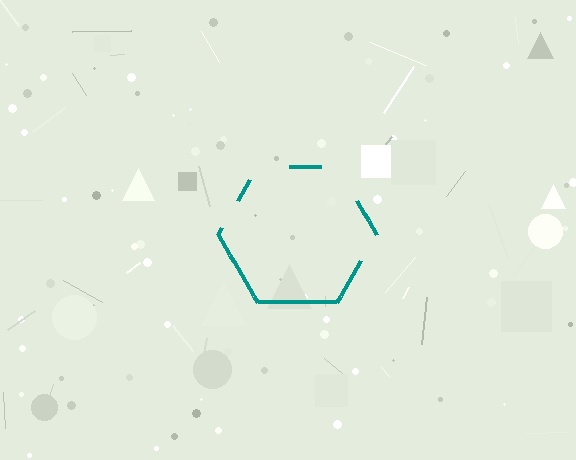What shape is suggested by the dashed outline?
The dashed outline suggests a hexagon.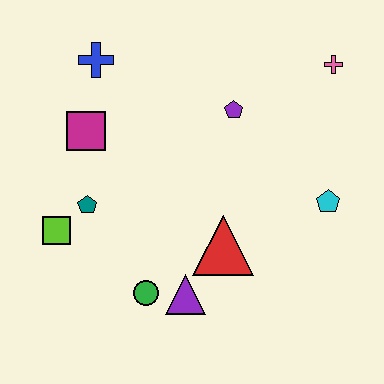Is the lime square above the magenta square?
No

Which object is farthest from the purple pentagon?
The lime square is farthest from the purple pentagon.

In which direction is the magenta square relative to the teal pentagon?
The magenta square is above the teal pentagon.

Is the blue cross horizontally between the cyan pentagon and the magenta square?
Yes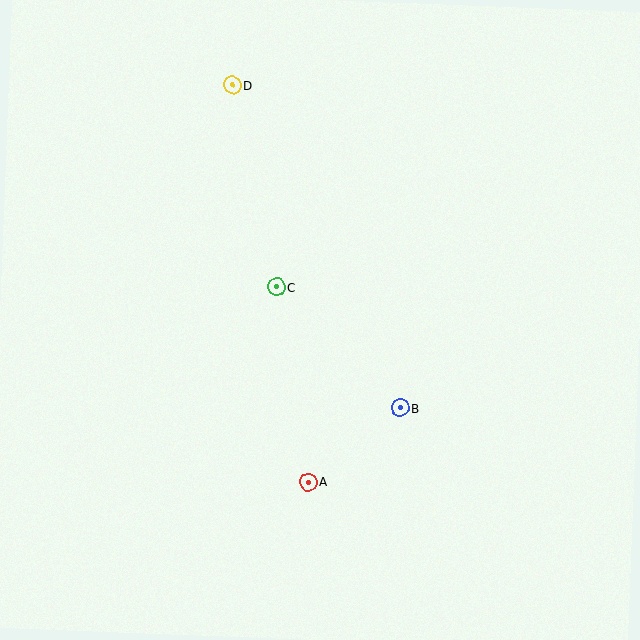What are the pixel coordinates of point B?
Point B is at (400, 408).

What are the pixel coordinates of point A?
Point A is at (308, 482).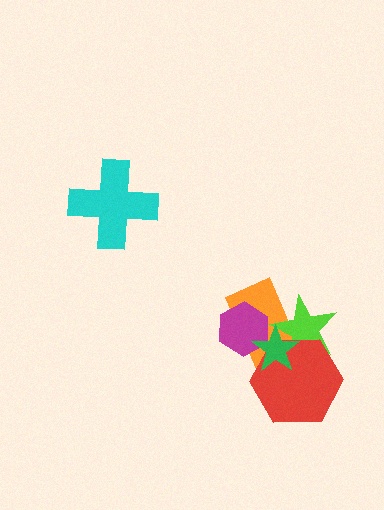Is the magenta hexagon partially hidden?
Yes, it is partially covered by another shape.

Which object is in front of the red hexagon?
The green star is in front of the red hexagon.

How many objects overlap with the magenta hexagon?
2 objects overlap with the magenta hexagon.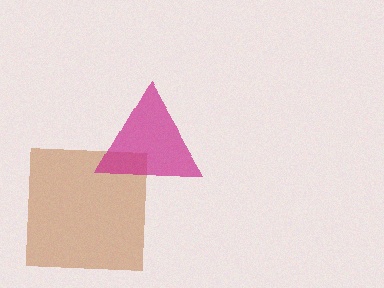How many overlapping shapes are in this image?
There are 2 overlapping shapes in the image.